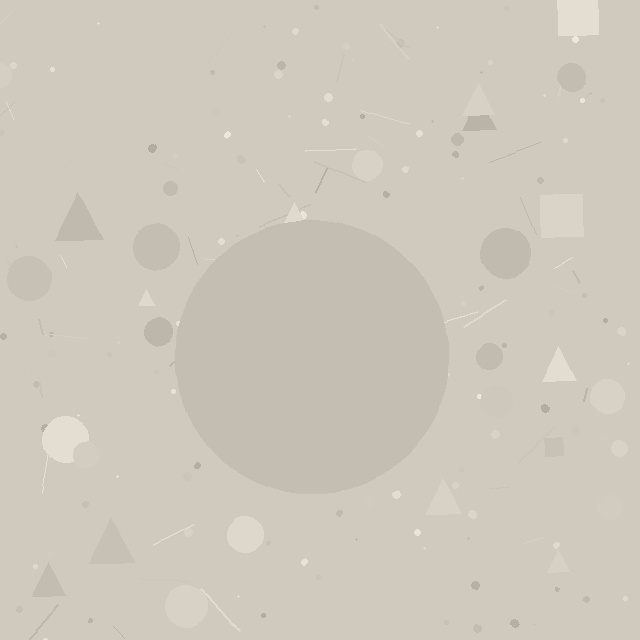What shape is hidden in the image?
A circle is hidden in the image.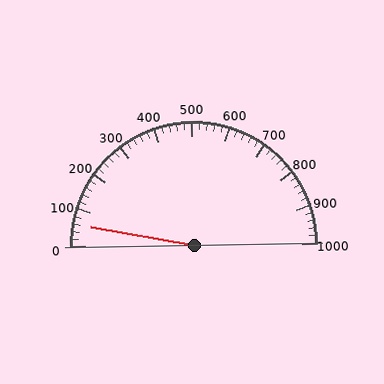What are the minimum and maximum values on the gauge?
The gauge ranges from 0 to 1000.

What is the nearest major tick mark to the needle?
The nearest major tick mark is 100.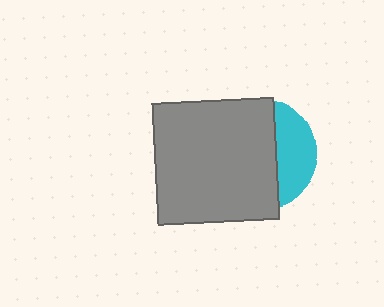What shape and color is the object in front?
The object in front is a gray square.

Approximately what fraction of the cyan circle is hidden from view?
Roughly 68% of the cyan circle is hidden behind the gray square.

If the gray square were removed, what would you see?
You would see the complete cyan circle.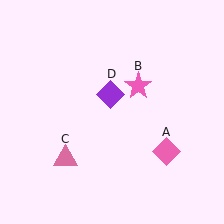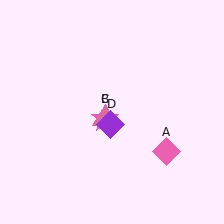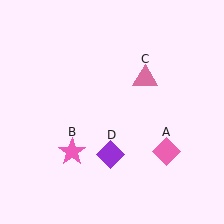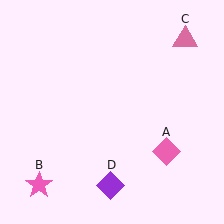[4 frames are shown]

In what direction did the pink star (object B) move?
The pink star (object B) moved down and to the left.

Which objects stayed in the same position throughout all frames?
Pink diamond (object A) remained stationary.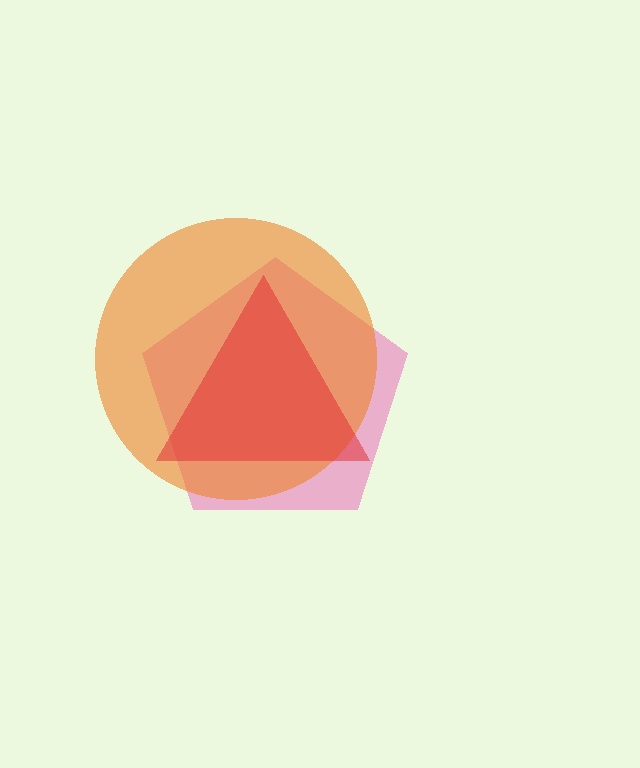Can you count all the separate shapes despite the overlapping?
Yes, there are 3 separate shapes.